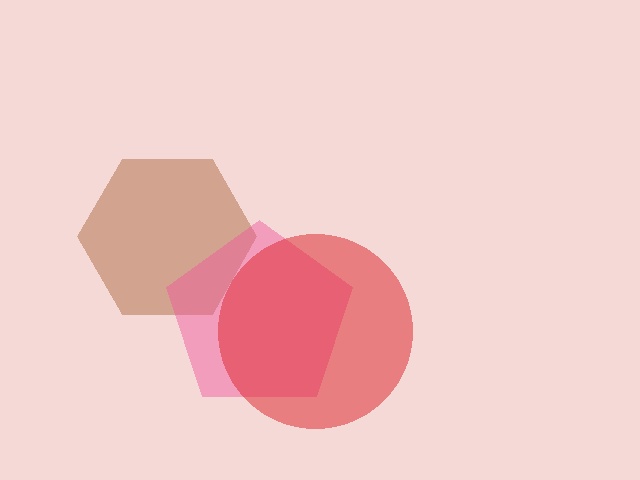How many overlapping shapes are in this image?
There are 3 overlapping shapes in the image.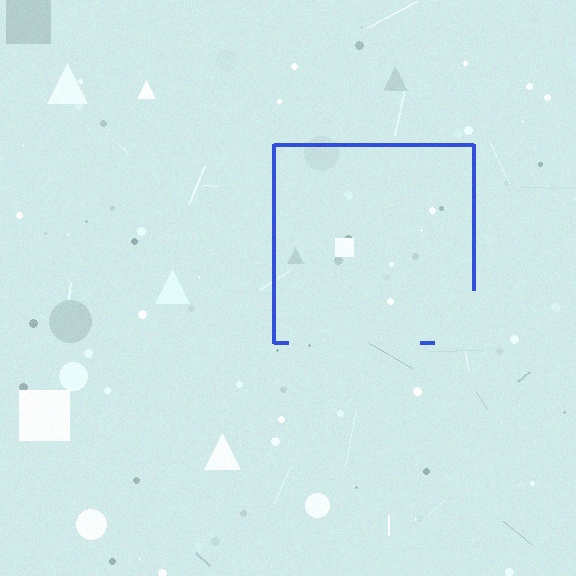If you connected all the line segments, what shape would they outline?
They would outline a square.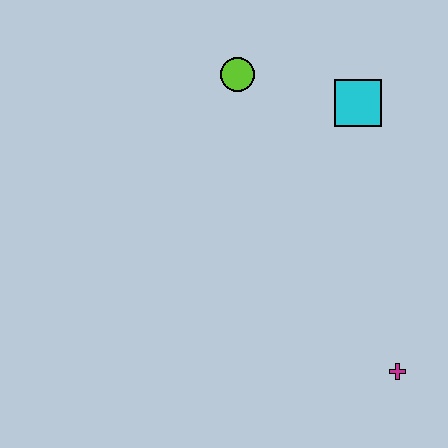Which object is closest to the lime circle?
The cyan square is closest to the lime circle.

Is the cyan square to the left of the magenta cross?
Yes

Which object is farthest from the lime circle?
The magenta cross is farthest from the lime circle.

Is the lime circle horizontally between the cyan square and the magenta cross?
No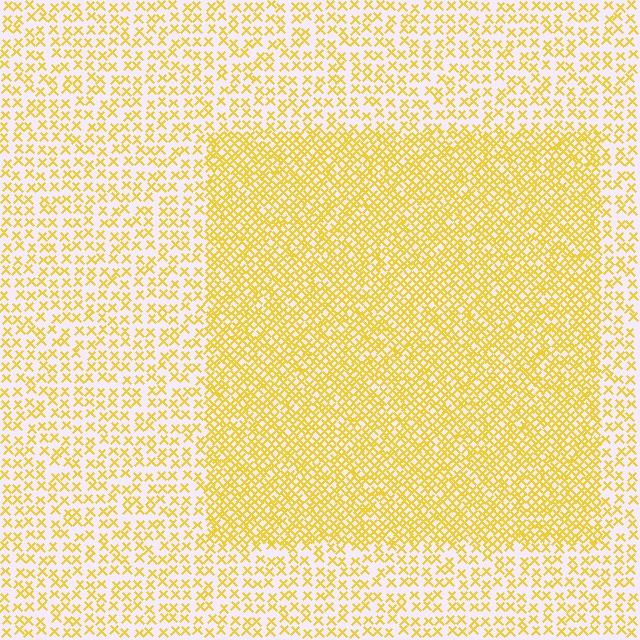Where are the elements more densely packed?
The elements are more densely packed inside the rectangle boundary.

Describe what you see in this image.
The image contains small yellow elements arranged at two different densities. A rectangle-shaped region is visible where the elements are more densely packed than the surrounding area.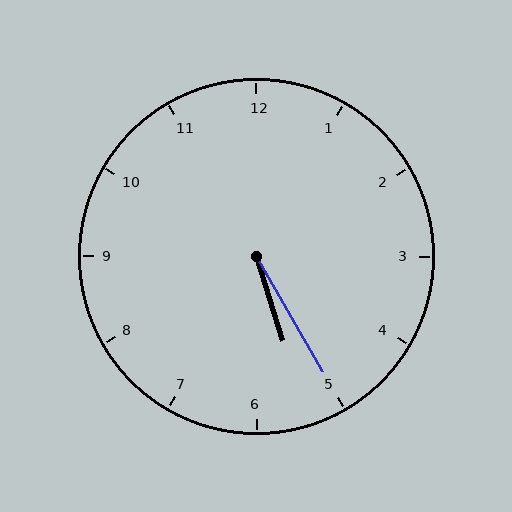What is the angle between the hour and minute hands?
Approximately 12 degrees.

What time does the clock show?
5:25.